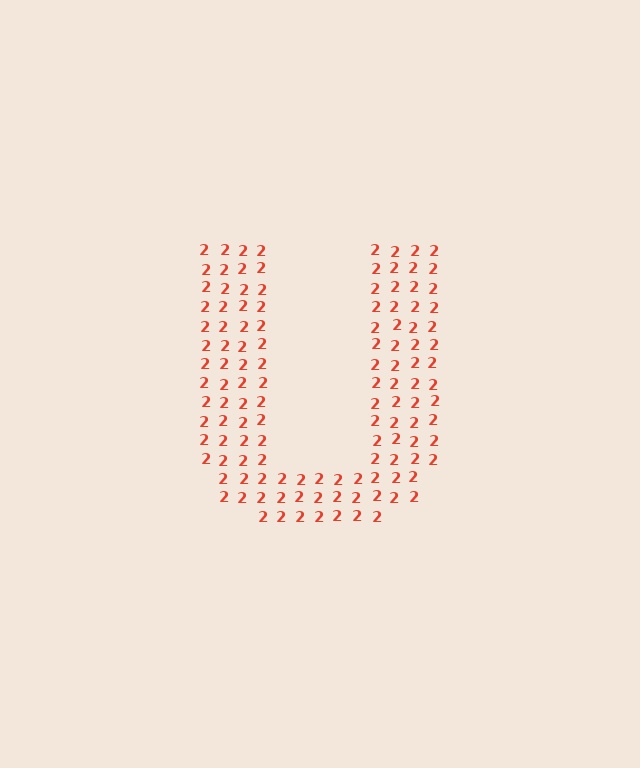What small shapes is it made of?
It is made of small digit 2's.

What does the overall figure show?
The overall figure shows the letter U.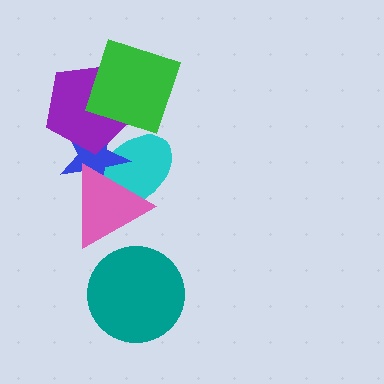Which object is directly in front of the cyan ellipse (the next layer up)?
The blue star is directly in front of the cyan ellipse.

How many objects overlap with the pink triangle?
2 objects overlap with the pink triangle.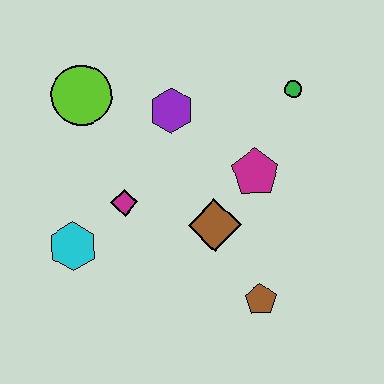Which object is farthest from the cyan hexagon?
The green circle is farthest from the cyan hexagon.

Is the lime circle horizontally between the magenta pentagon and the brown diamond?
No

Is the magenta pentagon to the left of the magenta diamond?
No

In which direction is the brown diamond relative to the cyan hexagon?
The brown diamond is to the right of the cyan hexagon.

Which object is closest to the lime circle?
The purple hexagon is closest to the lime circle.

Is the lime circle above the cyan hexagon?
Yes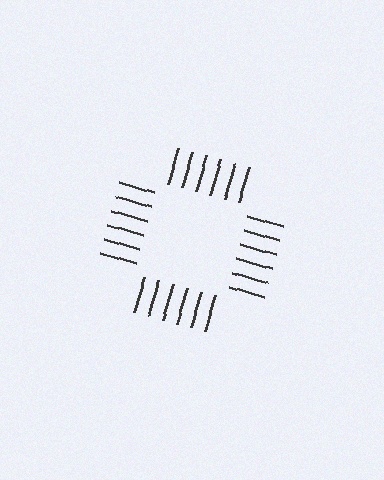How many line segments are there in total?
24 — 6 along each of the 4 edges.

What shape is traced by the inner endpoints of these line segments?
An illusory square — the line segments terminate on its edges but no continuous stroke is drawn.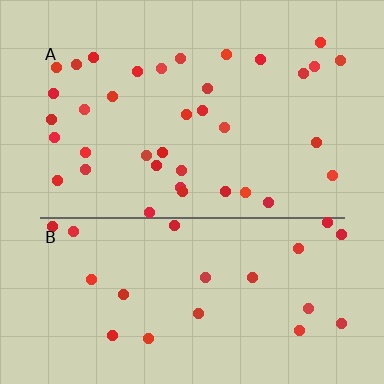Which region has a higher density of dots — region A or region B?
A (the top).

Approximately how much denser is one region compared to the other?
Approximately 1.6× — region A over region B.